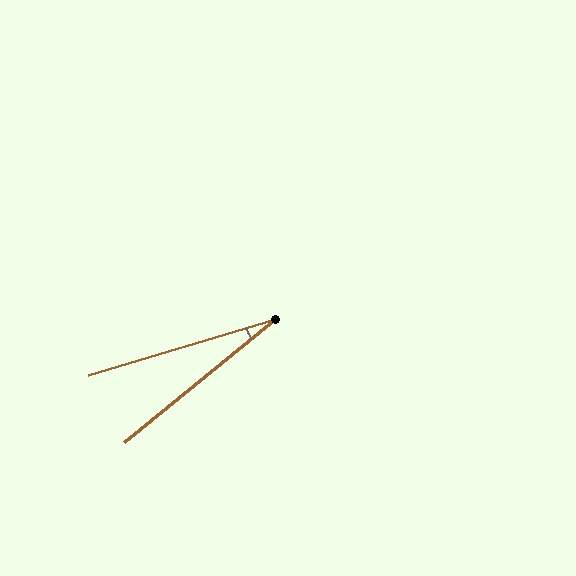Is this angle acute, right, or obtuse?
It is acute.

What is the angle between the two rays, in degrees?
Approximately 22 degrees.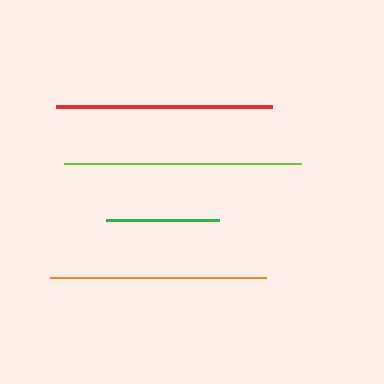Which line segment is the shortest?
The green line is the shortest at approximately 112 pixels.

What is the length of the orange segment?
The orange segment is approximately 216 pixels long.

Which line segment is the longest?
The lime line is the longest at approximately 237 pixels.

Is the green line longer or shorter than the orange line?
The orange line is longer than the green line.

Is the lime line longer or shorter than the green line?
The lime line is longer than the green line.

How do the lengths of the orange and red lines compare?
The orange and red lines are approximately the same length.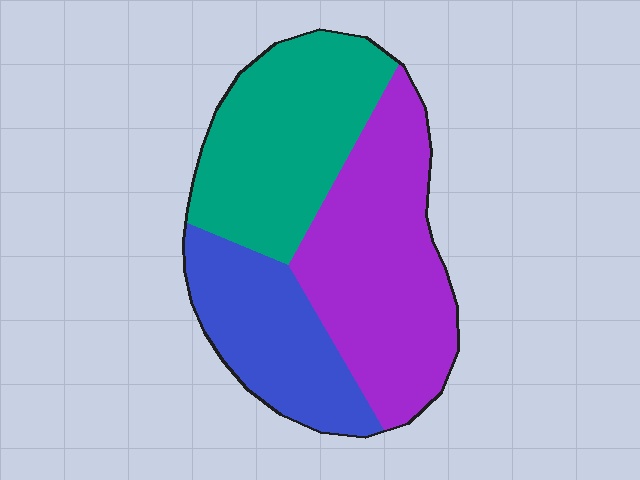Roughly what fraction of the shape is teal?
Teal takes up between a quarter and a half of the shape.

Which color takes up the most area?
Purple, at roughly 40%.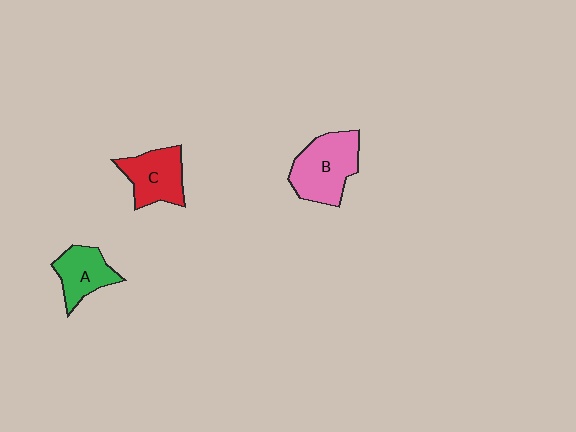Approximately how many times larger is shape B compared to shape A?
Approximately 1.5 times.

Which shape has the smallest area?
Shape A (green).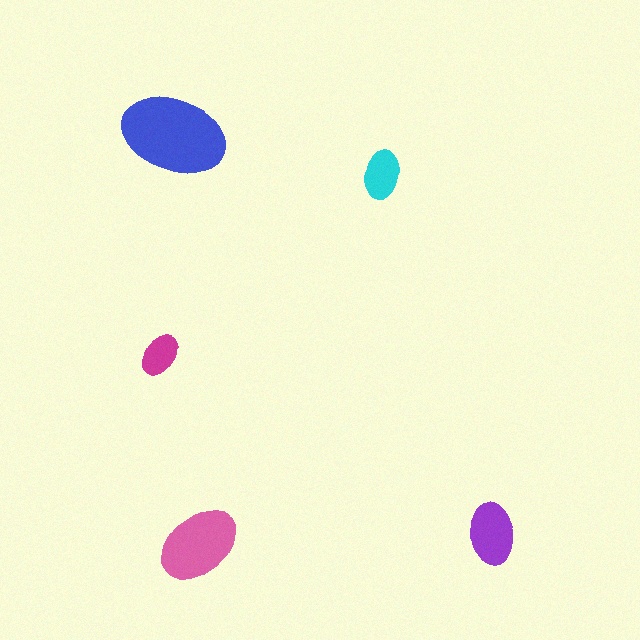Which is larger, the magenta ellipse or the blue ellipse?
The blue one.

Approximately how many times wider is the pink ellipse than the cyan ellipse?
About 1.5 times wider.